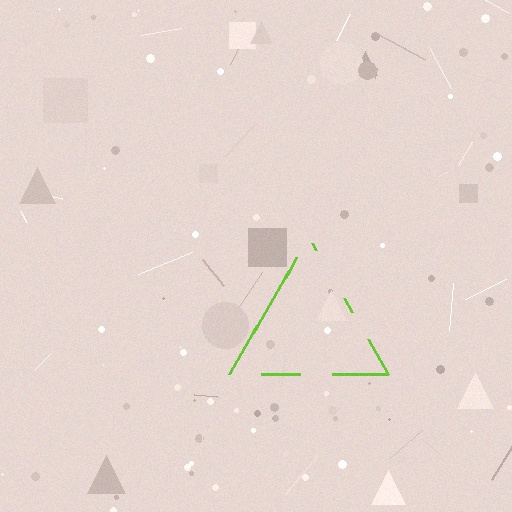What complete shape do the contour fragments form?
The contour fragments form a triangle.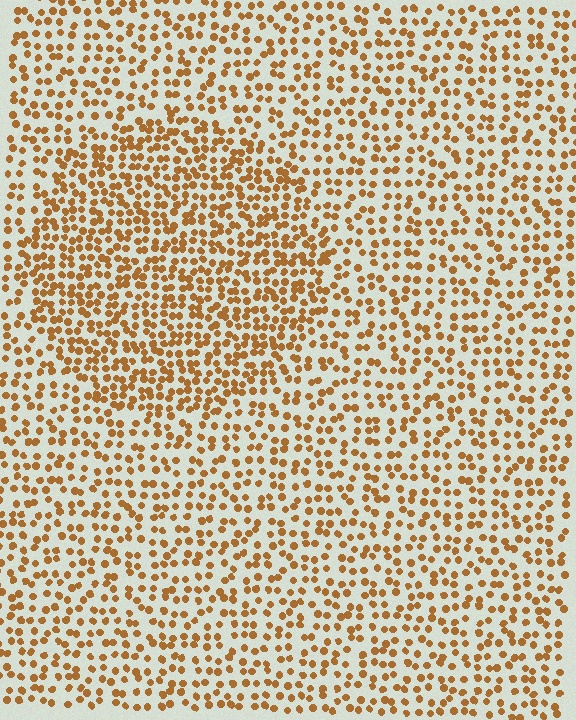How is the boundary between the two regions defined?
The boundary is defined by a change in element density (approximately 1.6x ratio). All elements are the same color, size, and shape.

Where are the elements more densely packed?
The elements are more densely packed inside the circle boundary.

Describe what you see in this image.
The image contains small brown elements arranged at two different densities. A circle-shaped region is visible where the elements are more densely packed than the surrounding area.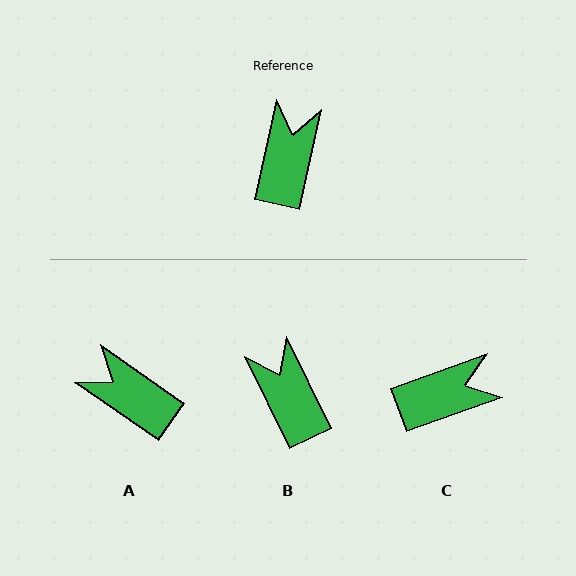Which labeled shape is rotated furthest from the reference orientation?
A, about 67 degrees away.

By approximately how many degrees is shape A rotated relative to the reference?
Approximately 67 degrees counter-clockwise.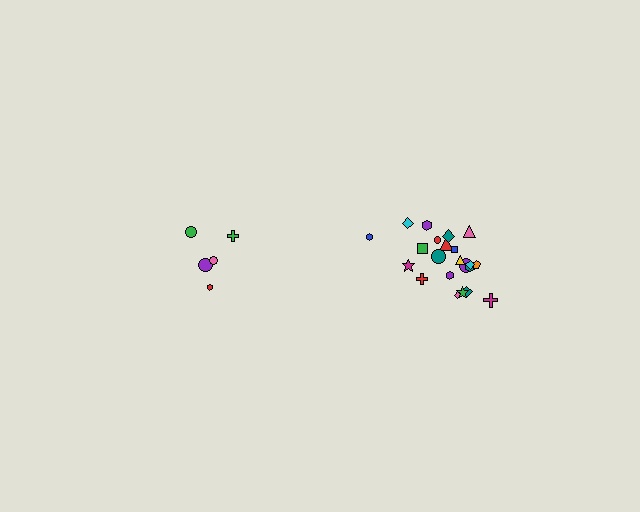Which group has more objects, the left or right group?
The right group.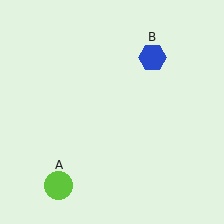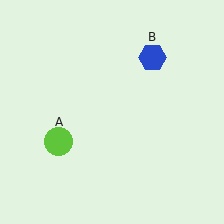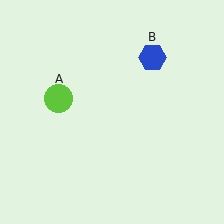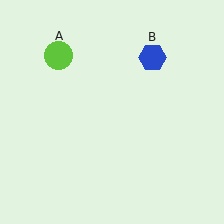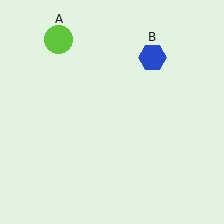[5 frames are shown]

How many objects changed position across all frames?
1 object changed position: lime circle (object A).